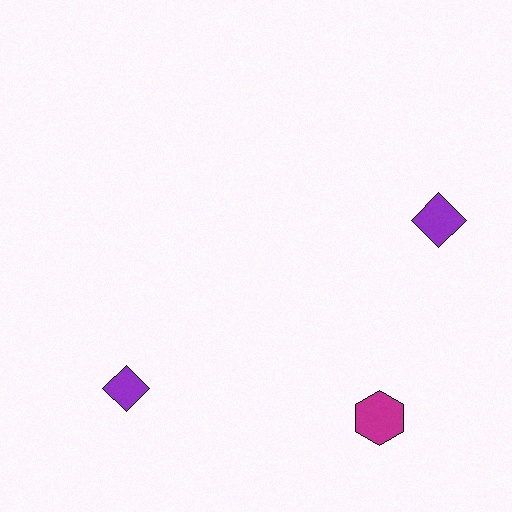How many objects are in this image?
There are 3 objects.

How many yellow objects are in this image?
There are no yellow objects.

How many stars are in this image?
There are no stars.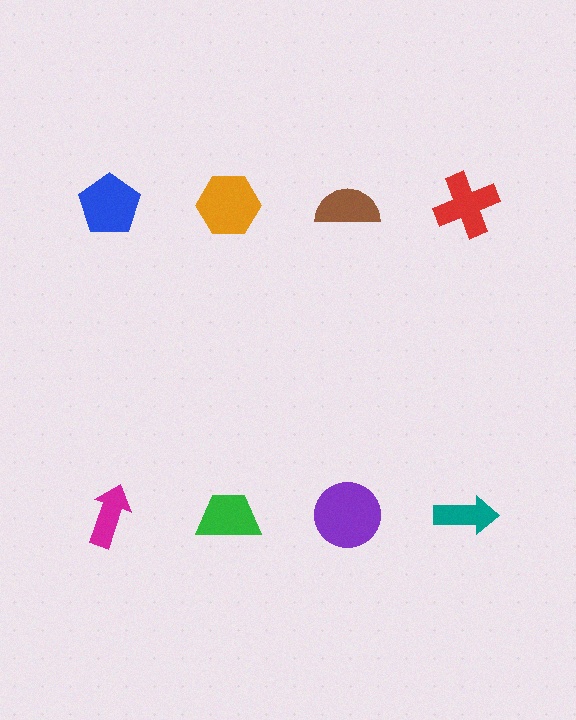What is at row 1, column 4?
A red cross.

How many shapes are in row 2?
4 shapes.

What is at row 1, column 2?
An orange hexagon.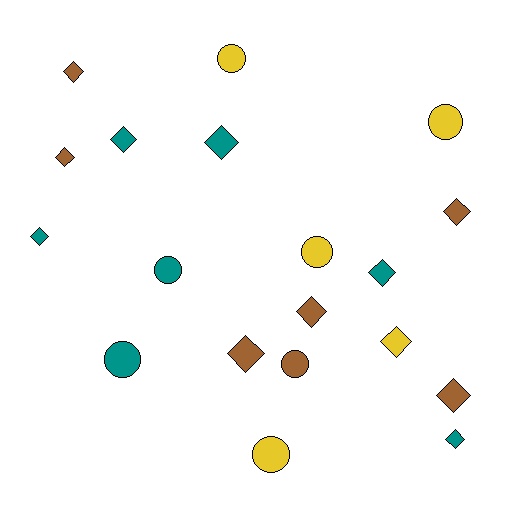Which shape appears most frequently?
Diamond, with 12 objects.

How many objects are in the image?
There are 19 objects.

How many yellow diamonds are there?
There is 1 yellow diamond.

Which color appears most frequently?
Brown, with 7 objects.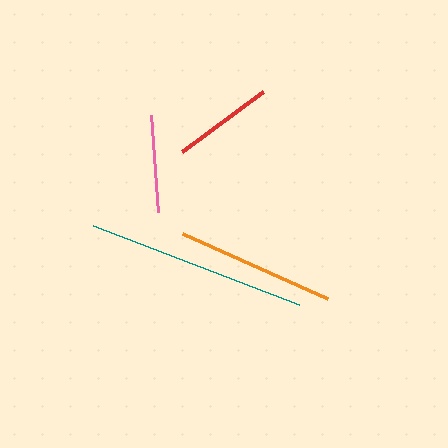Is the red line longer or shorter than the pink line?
The red line is longer than the pink line.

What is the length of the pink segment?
The pink segment is approximately 97 pixels long.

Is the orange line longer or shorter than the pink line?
The orange line is longer than the pink line.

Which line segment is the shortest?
The pink line is the shortest at approximately 97 pixels.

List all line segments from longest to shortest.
From longest to shortest: teal, orange, red, pink.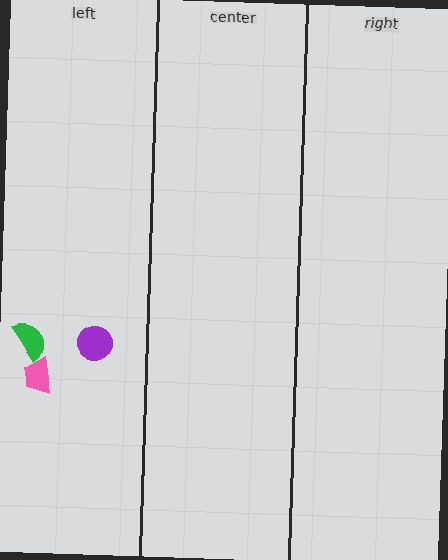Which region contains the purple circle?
The left region.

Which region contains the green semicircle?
The left region.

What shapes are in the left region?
The pink trapezoid, the green semicircle, the purple circle.